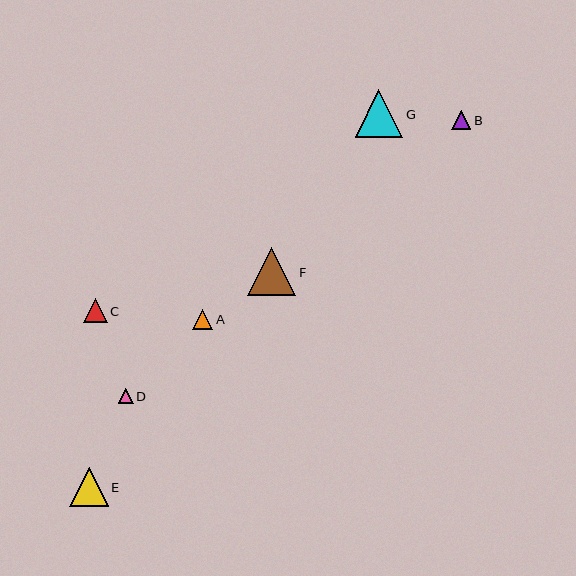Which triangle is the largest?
Triangle F is the largest with a size of approximately 48 pixels.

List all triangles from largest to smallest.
From largest to smallest: F, G, E, C, A, B, D.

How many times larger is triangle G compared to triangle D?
Triangle G is approximately 3.2 times the size of triangle D.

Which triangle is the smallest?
Triangle D is the smallest with a size of approximately 15 pixels.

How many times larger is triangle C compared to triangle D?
Triangle C is approximately 1.6 times the size of triangle D.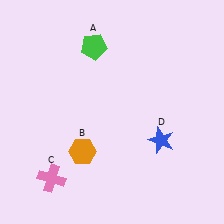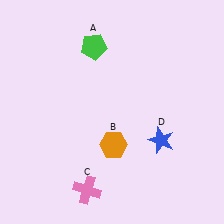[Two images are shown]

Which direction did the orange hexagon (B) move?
The orange hexagon (B) moved right.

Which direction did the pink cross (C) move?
The pink cross (C) moved right.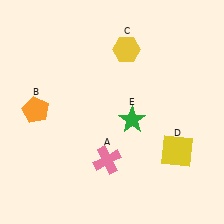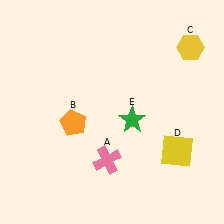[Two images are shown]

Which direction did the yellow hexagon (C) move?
The yellow hexagon (C) moved right.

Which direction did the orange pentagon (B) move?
The orange pentagon (B) moved right.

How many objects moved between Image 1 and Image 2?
2 objects moved between the two images.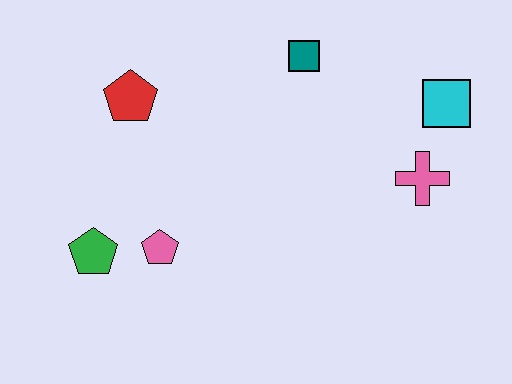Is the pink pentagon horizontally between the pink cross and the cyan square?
No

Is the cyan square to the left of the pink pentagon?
No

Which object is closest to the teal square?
The cyan square is closest to the teal square.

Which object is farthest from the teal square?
The green pentagon is farthest from the teal square.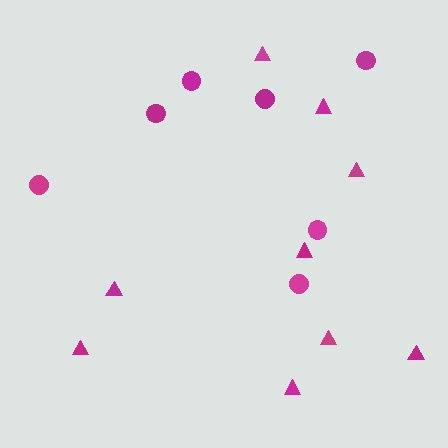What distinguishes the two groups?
There are 2 groups: one group of triangles (9) and one group of circles (7).